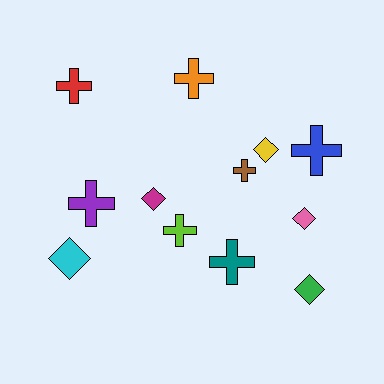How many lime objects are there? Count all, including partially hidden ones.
There is 1 lime object.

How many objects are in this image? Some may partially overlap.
There are 12 objects.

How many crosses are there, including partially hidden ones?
There are 7 crosses.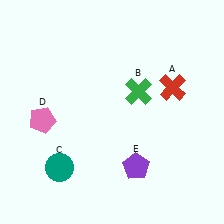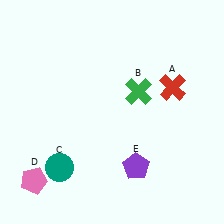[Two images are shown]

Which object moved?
The pink pentagon (D) moved down.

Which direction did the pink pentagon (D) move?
The pink pentagon (D) moved down.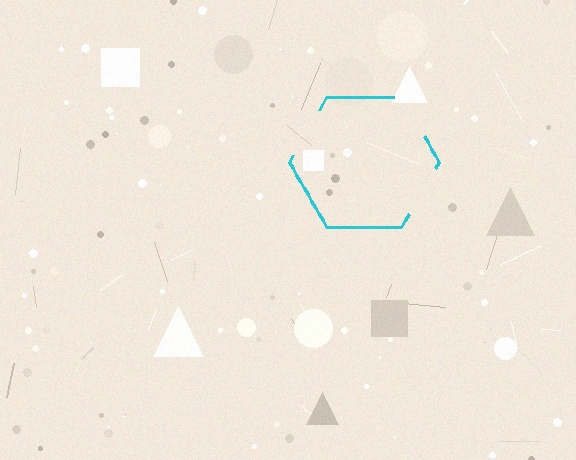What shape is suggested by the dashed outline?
The dashed outline suggests a hexagon.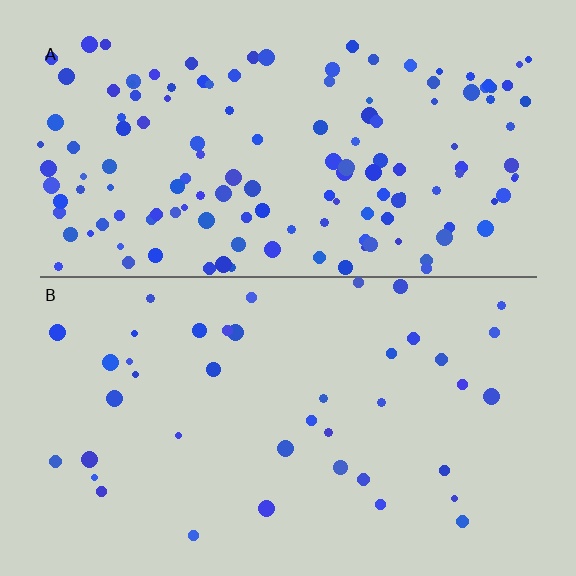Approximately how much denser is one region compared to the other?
Approximately 3.4× — region A over region B.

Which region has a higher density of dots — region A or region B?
A (the top).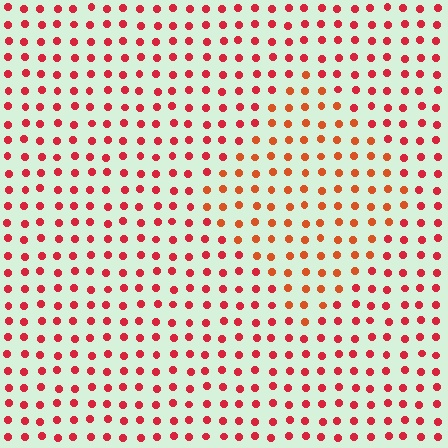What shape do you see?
I see a diamond.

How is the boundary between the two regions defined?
The boundary is defined purely by a slight shift in hue (about 24 degrees). Spacing, size, and orientation are identical on both sides.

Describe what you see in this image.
The image is filled with small red elements in a uniform arrangement. A diamond-shaped region is visible where the elements are tinted to a slightly different hue, forming a subtle color boundary.